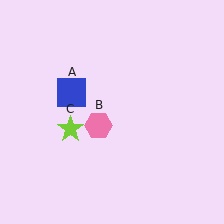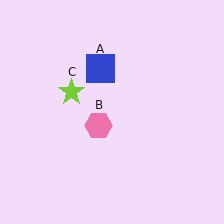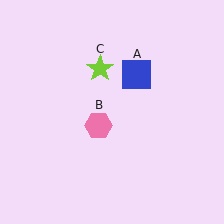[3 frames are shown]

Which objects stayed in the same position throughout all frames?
Pink hexagon (object B) remained stationary.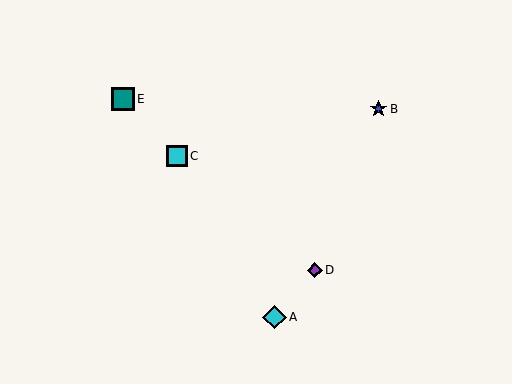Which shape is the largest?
The cyan diamond (labeled A) is the largest.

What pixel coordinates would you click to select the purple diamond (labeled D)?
Click at (315, 270) to select the purple diamond D.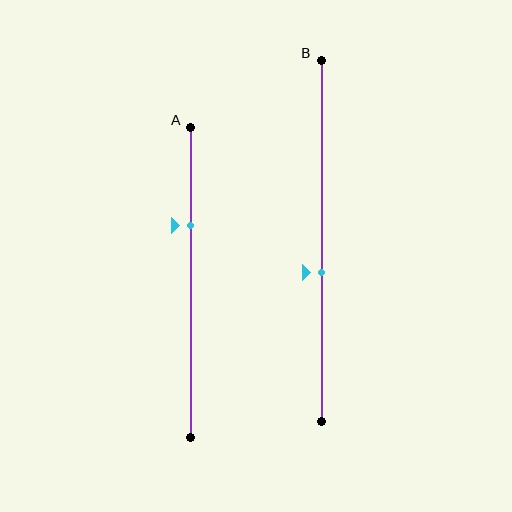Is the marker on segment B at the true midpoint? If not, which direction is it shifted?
No, the marker on segment B is shifted downward by about 9% of the segment length.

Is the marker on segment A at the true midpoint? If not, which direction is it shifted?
No, the marker on segment A is shifted upward by about 18% of the segment length.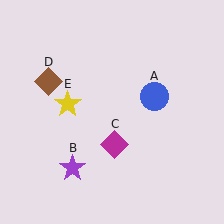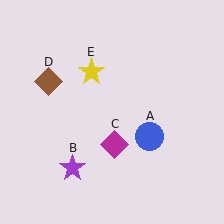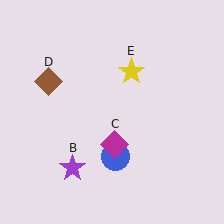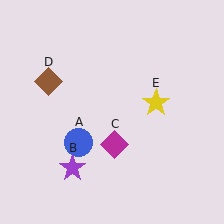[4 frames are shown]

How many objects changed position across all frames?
2 objects changed position: blue circle (object A), yellow star (object E).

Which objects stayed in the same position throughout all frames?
Purple star (object B) and magenta diamond (object C) and brown diamond (object D) remained stationary.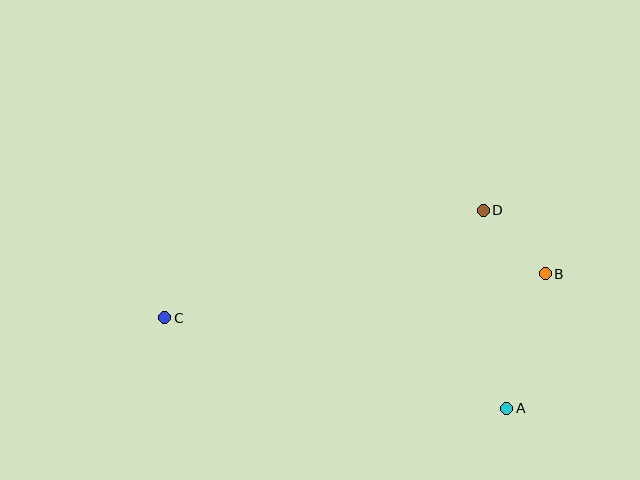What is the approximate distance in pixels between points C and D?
The distance between C and D is approximately 336 pixels.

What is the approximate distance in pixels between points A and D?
The distance between A and D is approximately 199 pixels.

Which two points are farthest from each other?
Points B and C are farthest from each other.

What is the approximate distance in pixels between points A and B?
The distance between A and B is approximately 140 pixels.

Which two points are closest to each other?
Points B and D are closest to each other.